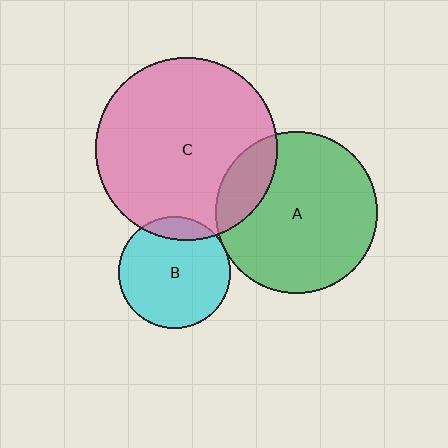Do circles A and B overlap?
Yes.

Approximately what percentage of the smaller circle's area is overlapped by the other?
Approximately 5%.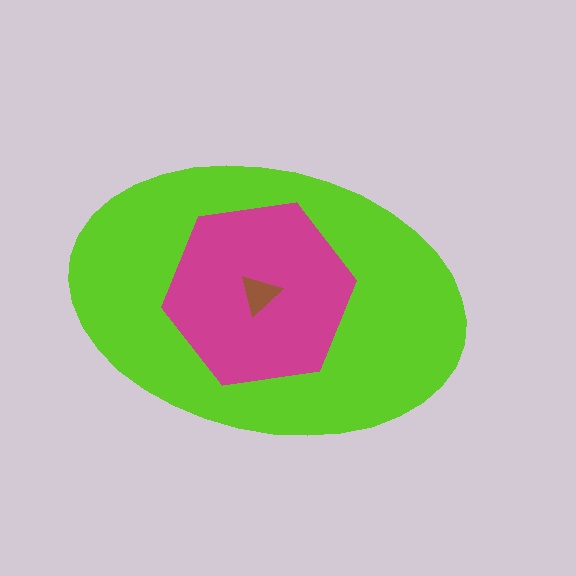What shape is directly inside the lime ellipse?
The magenta hexagon.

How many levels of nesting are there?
3.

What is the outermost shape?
The lime ellipse.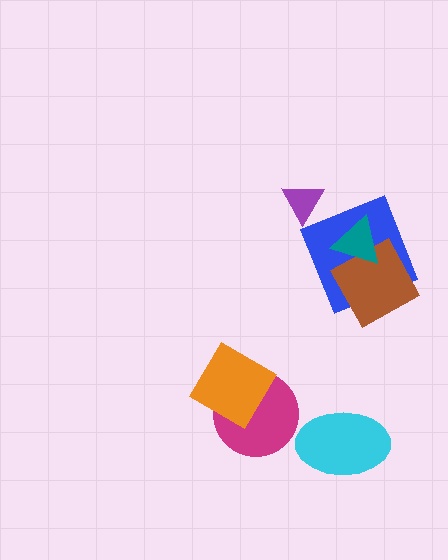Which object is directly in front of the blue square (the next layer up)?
The brown square is directly in front of the blue square.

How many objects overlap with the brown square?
2 objects overlap with the brown square.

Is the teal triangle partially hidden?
No, no other shape covers it.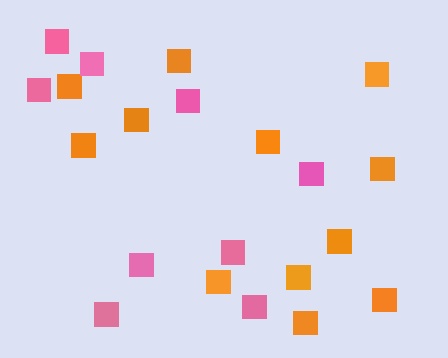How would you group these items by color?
There are 2 groups: one group of orange squares (12) and one group of pink squares (9).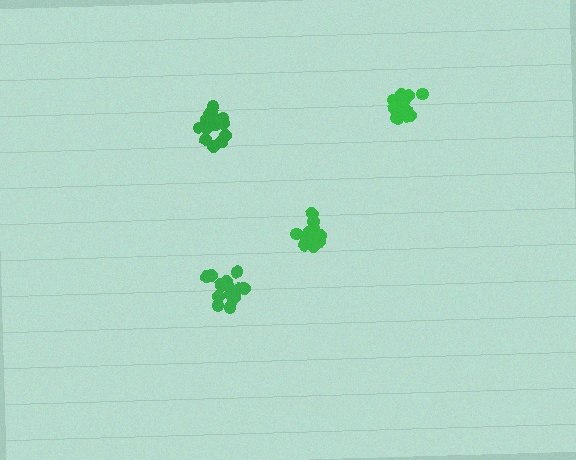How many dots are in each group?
Group 1: 11 dots, Group 2: 15 dots, Group 3: 15 dots, Group 4: 15 dots (56 total).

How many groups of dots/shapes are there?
There are 4 groups.